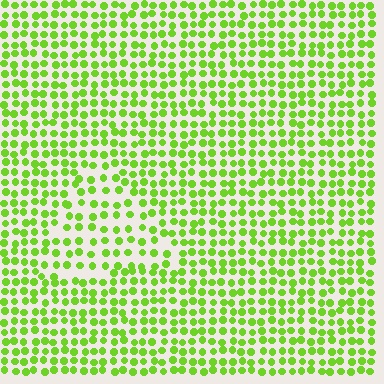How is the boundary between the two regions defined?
The boundary is defined by a change in element density (approximately 1.6x ratio). All elements are the same color, size, and shape.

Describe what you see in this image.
The image contains small lime elements arranged at two different densities. A triangle-shaped region is visible where the elements are less densely packed than the surrounding area.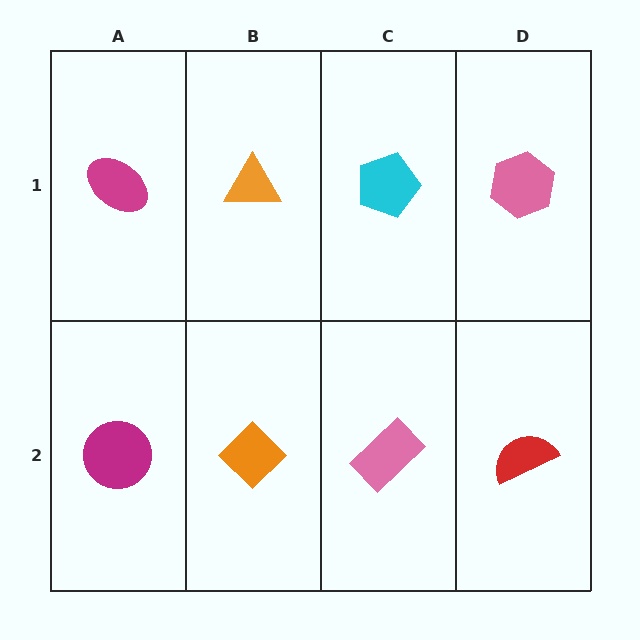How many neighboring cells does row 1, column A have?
2.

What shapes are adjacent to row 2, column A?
A magenta ellipse (row 1, column A), an orange diamond (row 2, column B).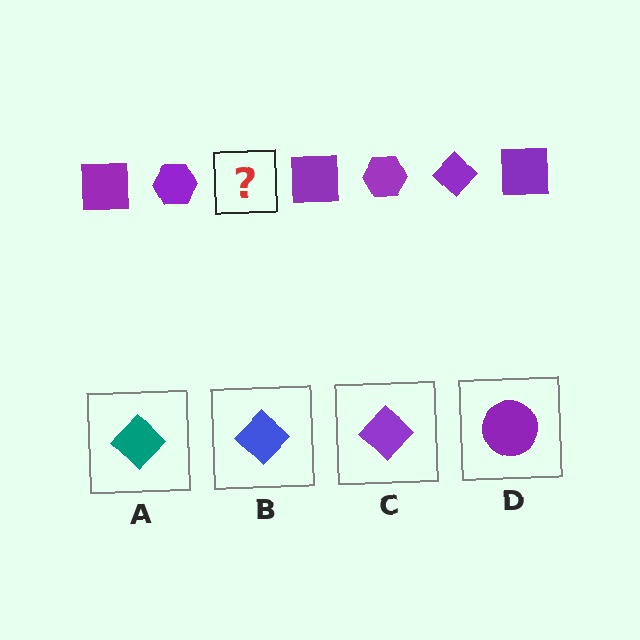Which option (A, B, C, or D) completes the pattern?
C.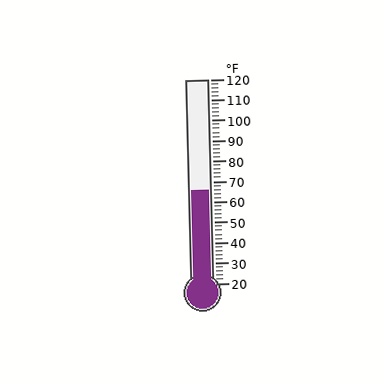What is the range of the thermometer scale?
The thermometer scale ranges from 20°F to 120°F.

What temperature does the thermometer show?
The thermometer shows approximately 66°F.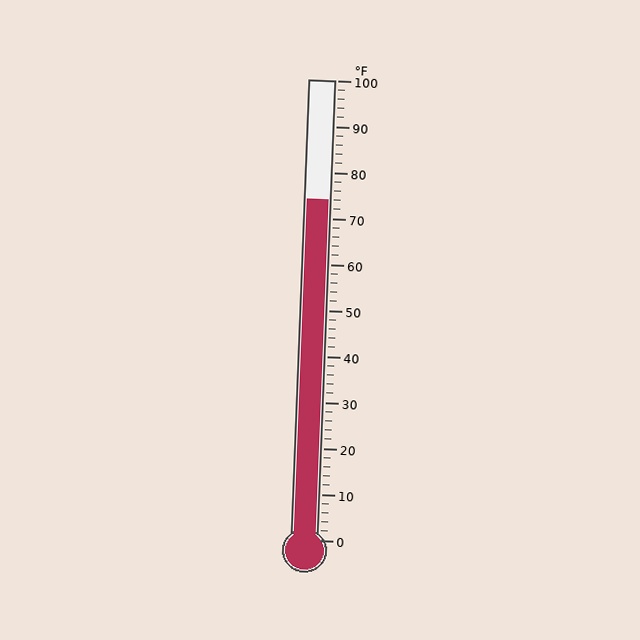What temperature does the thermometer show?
The thermometer shows approximately 74°F.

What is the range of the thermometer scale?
The thermometer scale ranges from 0°F to 100°F.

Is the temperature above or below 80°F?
The temperature is below 80°F.